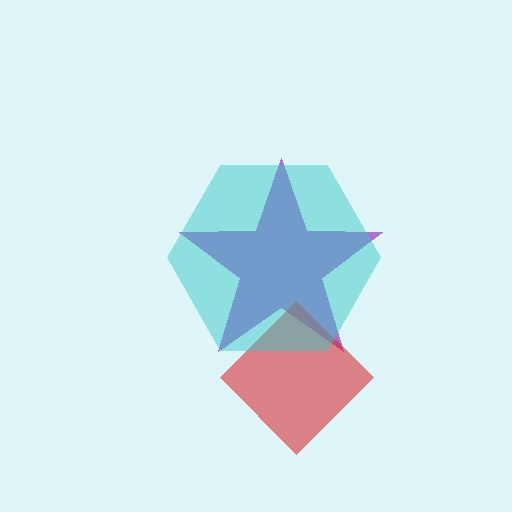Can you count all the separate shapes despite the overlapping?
Yes, there are 3 separate shapes.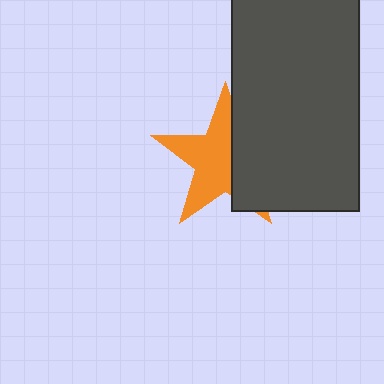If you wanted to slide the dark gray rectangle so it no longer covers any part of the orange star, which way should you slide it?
Slide it right — that is the most direct way to separate the two shapes.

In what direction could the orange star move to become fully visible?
The orange star could move left. That would shift it out from behind the dark gray rectangle entirely.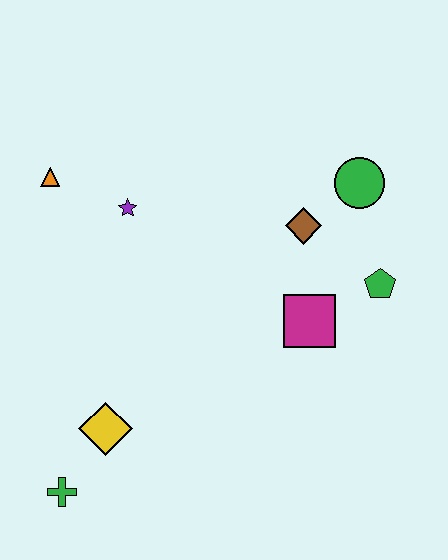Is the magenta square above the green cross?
Yes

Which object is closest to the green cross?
The yellow diamond is closest to the green cross.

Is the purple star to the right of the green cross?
Yes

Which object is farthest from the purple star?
The green cross is farthest from the purple star.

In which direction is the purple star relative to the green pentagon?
The purple star is to the left of the green pentagon.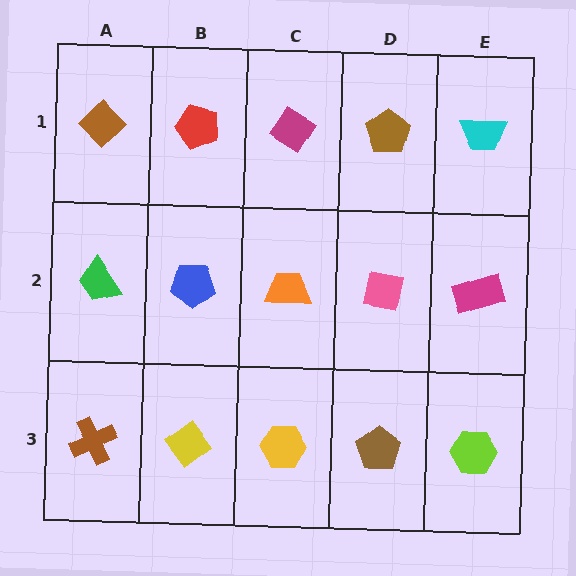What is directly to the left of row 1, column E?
A brown pentagon.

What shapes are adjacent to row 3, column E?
A magenta rectangle (row 2, column E), a brown pentagon (row 3, column D).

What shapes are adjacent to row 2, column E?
A cyan trapezoid (row 1, column E), a lime hexagon (row 3, column E), a pink square (row 2, column D).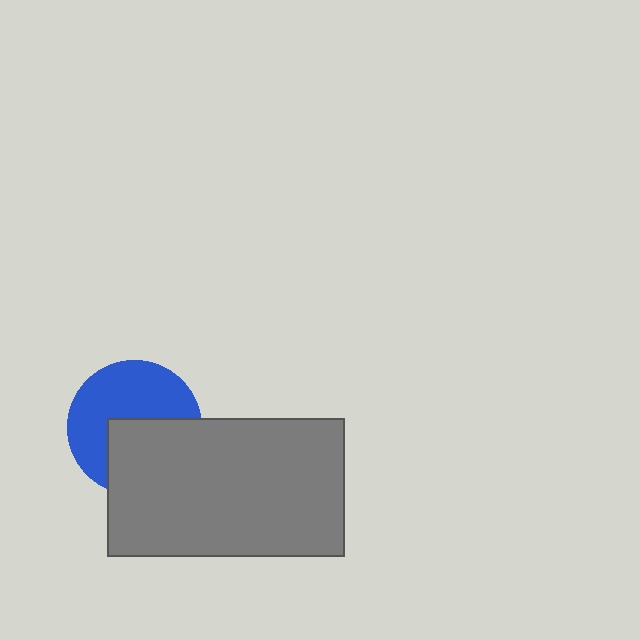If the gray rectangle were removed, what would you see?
You would see the complete blue circle.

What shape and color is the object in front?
The object in front is a gray rectangle.